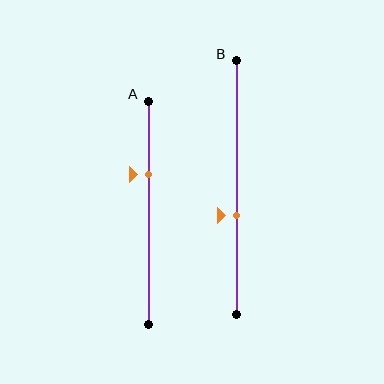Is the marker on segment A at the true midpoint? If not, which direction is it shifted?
No, the marker on segment A is shifted upward by about 17% of the segment length.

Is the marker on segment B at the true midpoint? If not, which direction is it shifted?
No, the marker on segment B is shifted downward by about 11% of the segment length.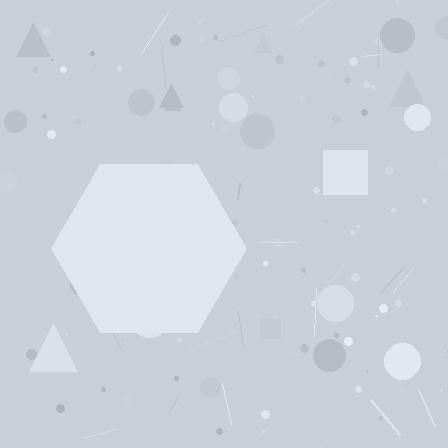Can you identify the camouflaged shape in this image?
The camouflaged shape is a hexagon.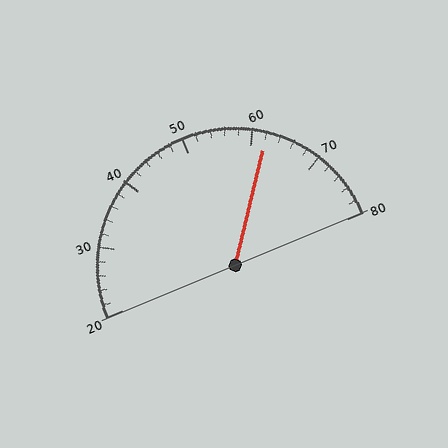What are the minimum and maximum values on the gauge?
The gauge ranges from 20 to 80.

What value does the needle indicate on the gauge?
The needle indicates approximately 62.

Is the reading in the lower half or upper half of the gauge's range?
The reading is in the upper half of the range (20 to 80).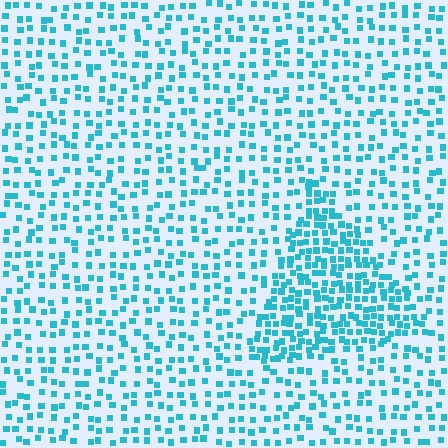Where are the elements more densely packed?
The elements are more densely packed inside the triangle boundary.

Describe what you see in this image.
The image contains small cyan elements arranged at two different densities. A triangle-shaped region is visible where the elements are more densely packed than the surrounding area.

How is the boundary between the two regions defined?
The boundary is defined by a change in element density (approximately 2.1x ratio). All elements are the same color, size, and shape.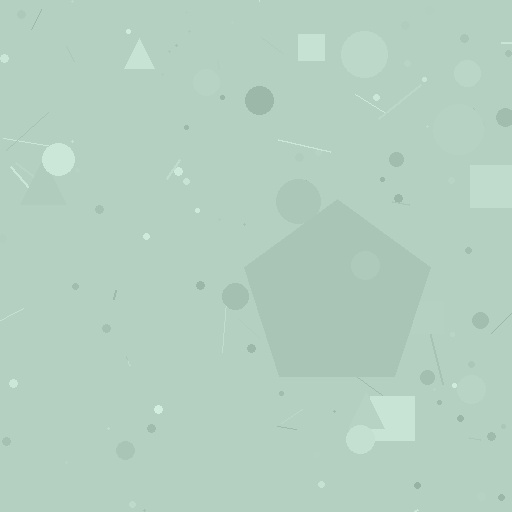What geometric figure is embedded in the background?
A pentagon is embedded in the background.